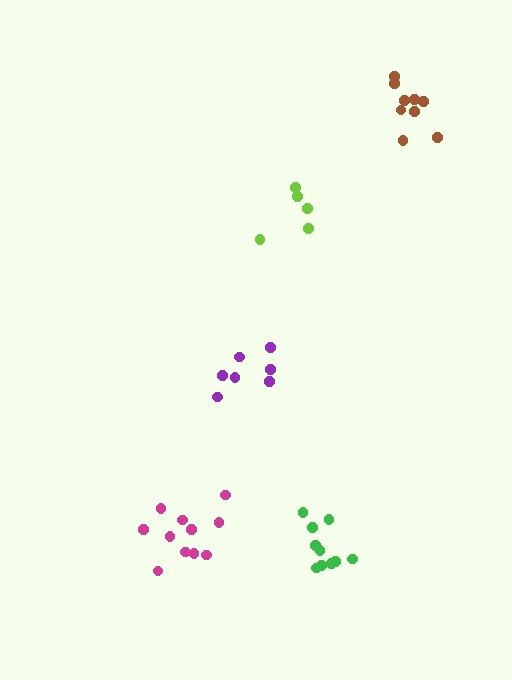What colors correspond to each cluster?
The clusters are colored: brown, magenta, lime, green, purple.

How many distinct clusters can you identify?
There are 5 distinct clusters.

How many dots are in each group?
Group 1: 9 dots, Group 2: 11 dots, Group 3: 5 dots, Group 4: 10 dots, Group 5: 7 dots (42 total).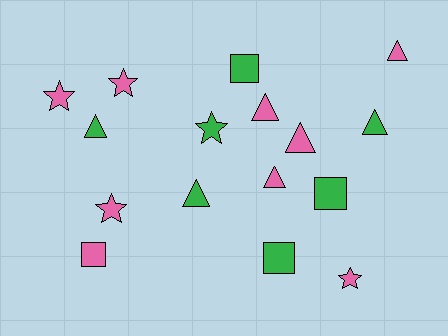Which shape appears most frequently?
Triangle, with 7 objects.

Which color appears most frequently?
Pink, with 9 objects.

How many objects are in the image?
There are 16 objects.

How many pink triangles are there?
There are 4 pink triangles.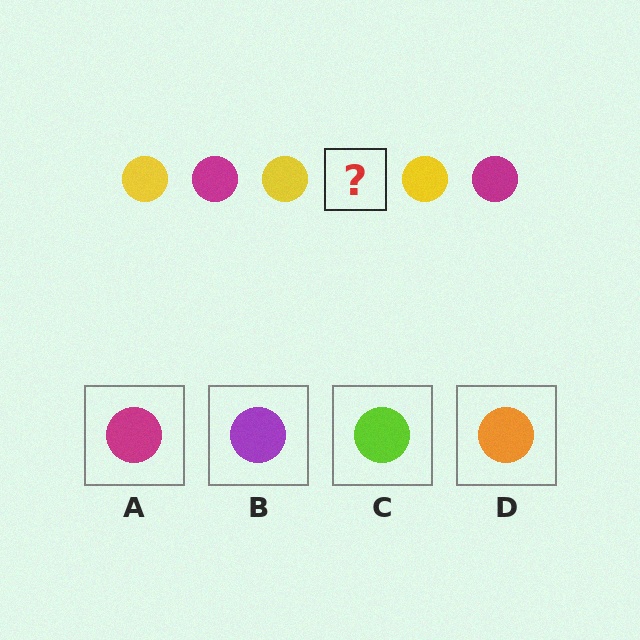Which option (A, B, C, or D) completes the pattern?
A.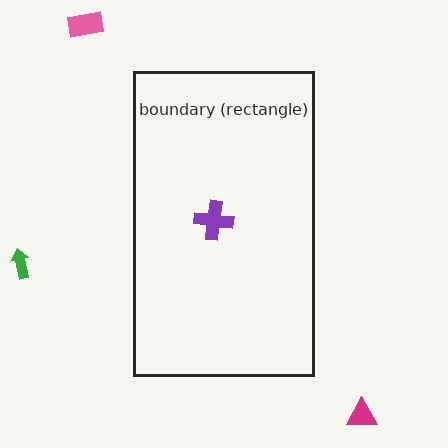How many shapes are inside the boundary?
1 inside, 3 outside.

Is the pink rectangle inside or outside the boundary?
Outside.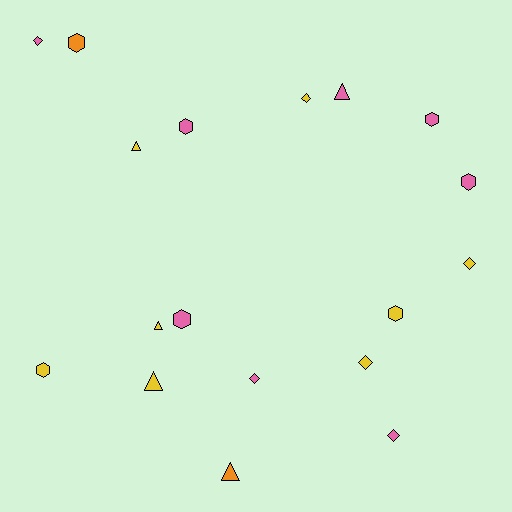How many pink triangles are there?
There is 1 pink triangle.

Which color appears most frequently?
Pink, with 8 objects.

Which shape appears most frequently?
Hexagon, with 7 objects.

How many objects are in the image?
There are 18 objects.